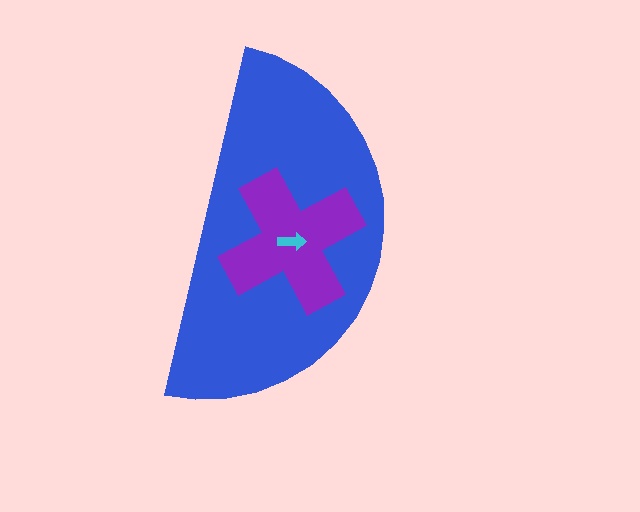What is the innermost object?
The cyan arrow.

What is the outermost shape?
The blue semicircle.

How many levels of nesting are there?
3.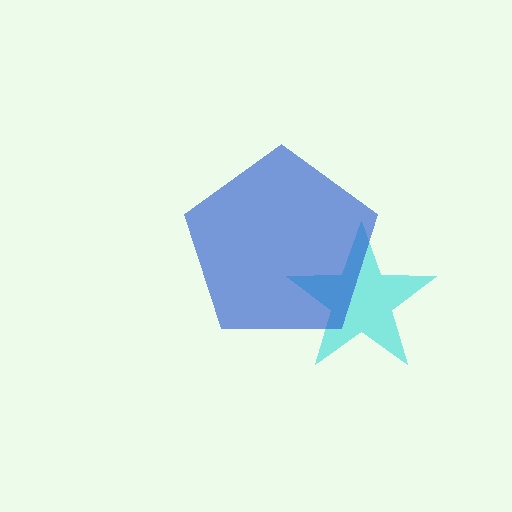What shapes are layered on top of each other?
The layered shapes are: a cyan star, a blue pentagon.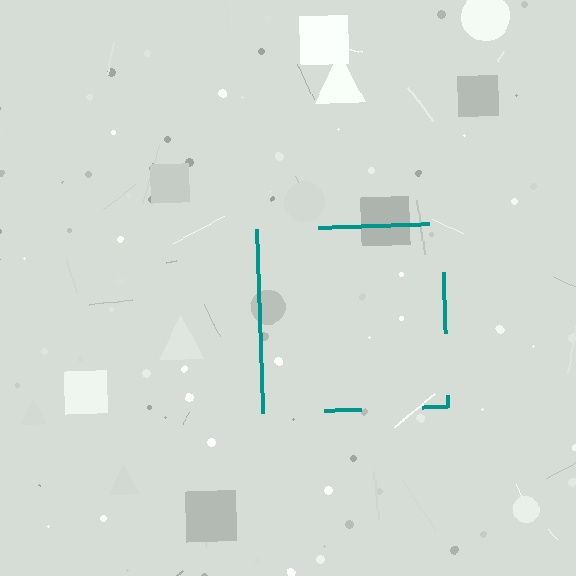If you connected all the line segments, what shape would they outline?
They would outline a square.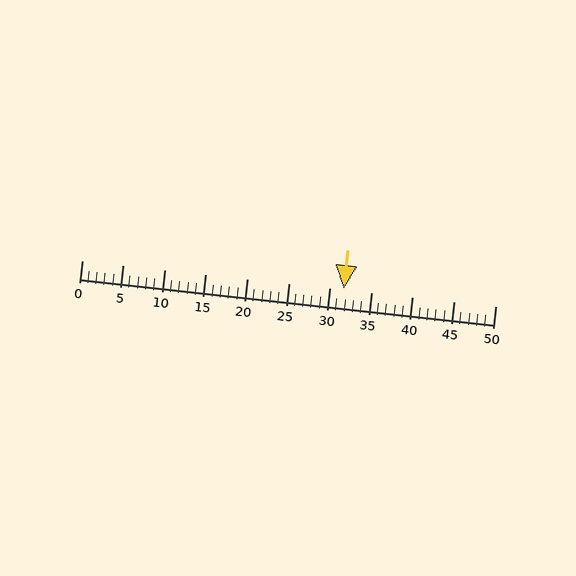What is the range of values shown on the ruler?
The ruler shows values from 0 to 50.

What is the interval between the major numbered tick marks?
The major tick marks are spaced 5 units apart.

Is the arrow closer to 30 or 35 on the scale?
The arrow is closer to 30.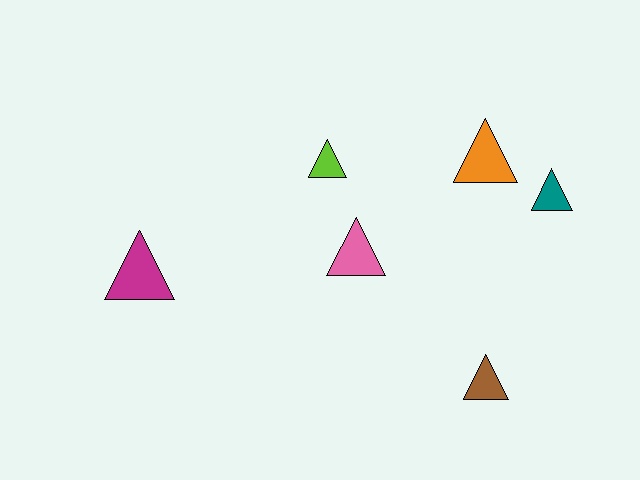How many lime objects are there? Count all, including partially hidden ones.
There is 1 lime object.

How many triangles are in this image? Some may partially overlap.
There are 6 triangles.